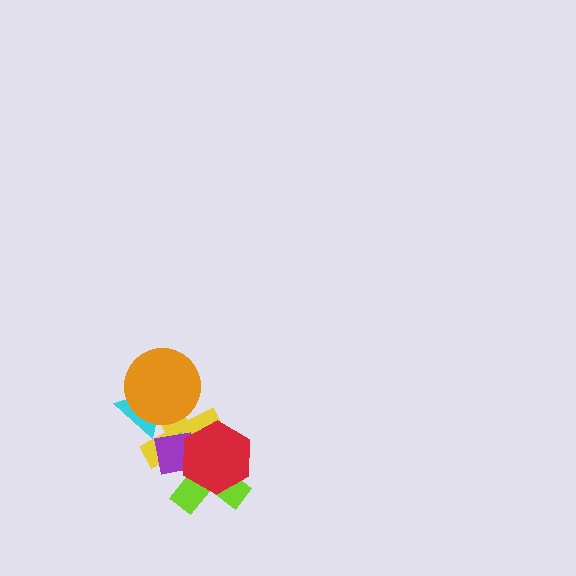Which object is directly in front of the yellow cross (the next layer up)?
The lime cross is directly in front of the yellow cross.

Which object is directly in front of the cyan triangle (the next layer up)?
The yellow cross is directly in front of the cyan triangle.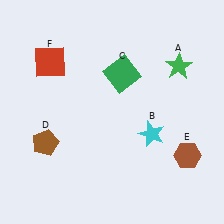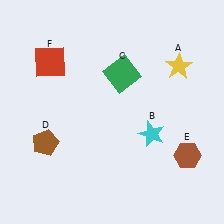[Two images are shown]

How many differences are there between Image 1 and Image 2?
There is 1 difference between the two images.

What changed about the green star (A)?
In Image 1, A is green. In Image 2, it changed to yellow.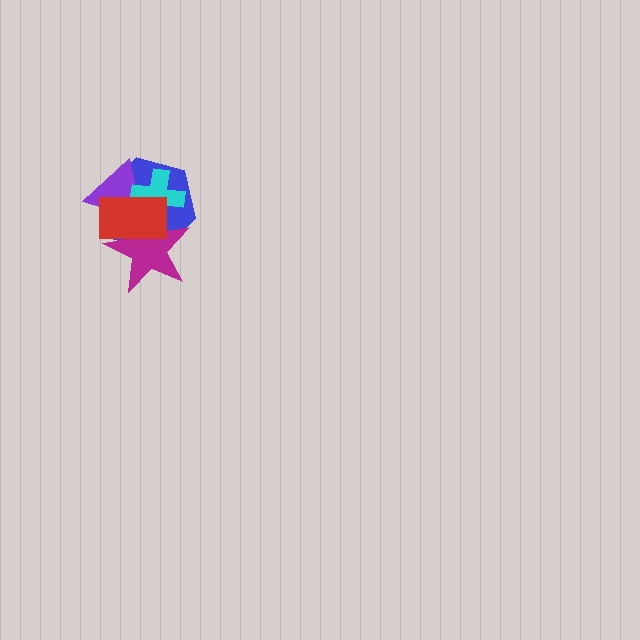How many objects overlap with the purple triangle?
4 objects overlap with the purple triangle.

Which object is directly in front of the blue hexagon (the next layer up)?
The purple triangle is directly in front of the blue hexagon.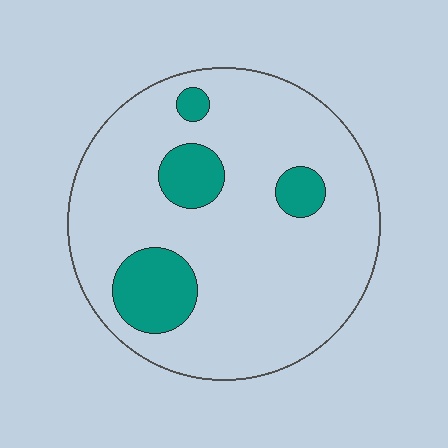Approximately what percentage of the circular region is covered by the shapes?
Approximately 15%.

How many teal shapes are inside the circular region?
4.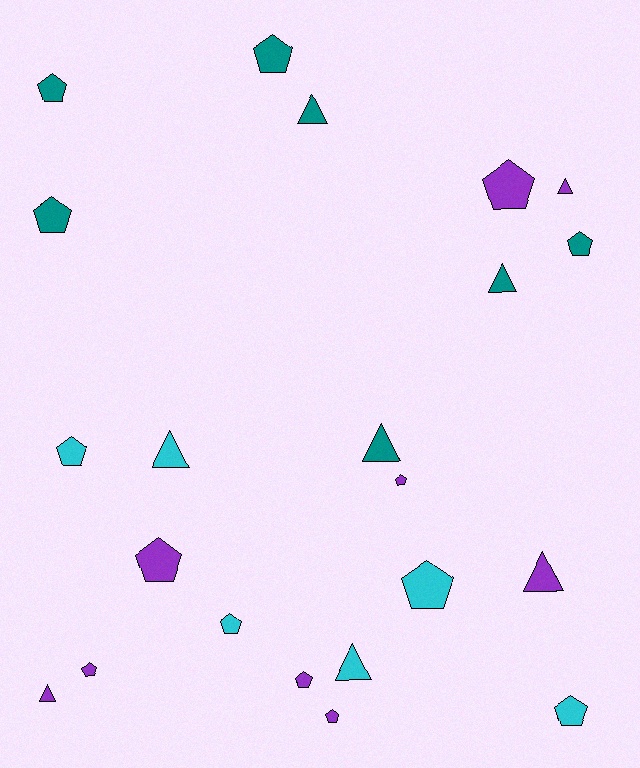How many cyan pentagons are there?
There are 4 cyan pentagons.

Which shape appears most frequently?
Pentagon, with 14 objects.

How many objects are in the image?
There are 22 objects.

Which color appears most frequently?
Purple, with 9 objects.